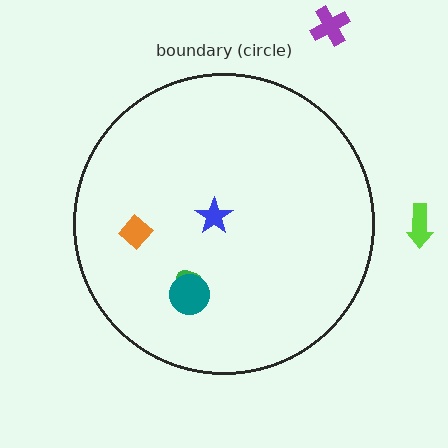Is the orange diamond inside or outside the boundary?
Inside.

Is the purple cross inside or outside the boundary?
Outside.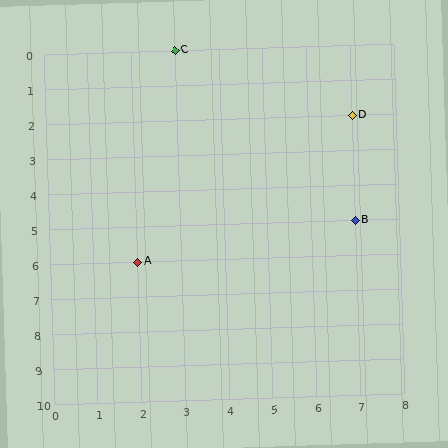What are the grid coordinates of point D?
Point D is at grid coordinates (7, 2).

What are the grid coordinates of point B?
Point B is at grid coordinates (7, 5).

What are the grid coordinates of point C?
Point C is at grid coordinates (3, 0).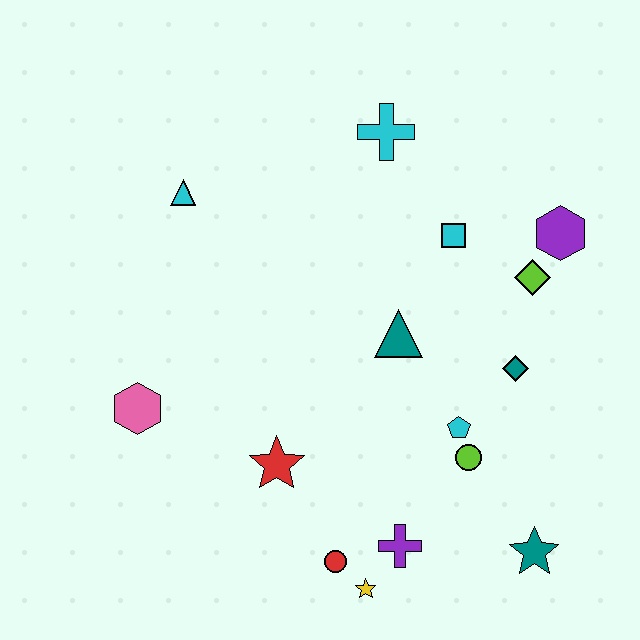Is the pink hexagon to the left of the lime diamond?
Yes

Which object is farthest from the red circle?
The cyan cross is farthest from the red circle.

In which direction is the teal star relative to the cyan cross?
The teal star is below the cyan cross.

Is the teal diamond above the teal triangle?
No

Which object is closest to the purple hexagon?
The lime diamond is closest to the purple hexagon.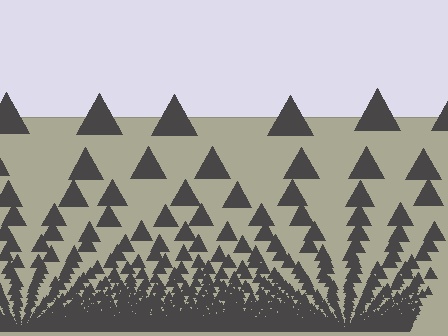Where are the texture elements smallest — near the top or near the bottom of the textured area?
Near the bottom.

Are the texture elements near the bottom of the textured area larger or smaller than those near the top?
Smaller. The gradient is inverted — elements near the bottom are smaller and denser.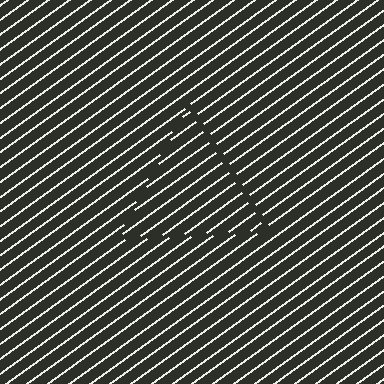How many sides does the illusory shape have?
3 sides — the line-ends trace a triangle.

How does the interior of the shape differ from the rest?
The interior of the shape contains the same grating, shifted by half a period — the contour is defined by the phase discontinuity where line-ends from the inner and outer gratings abut.